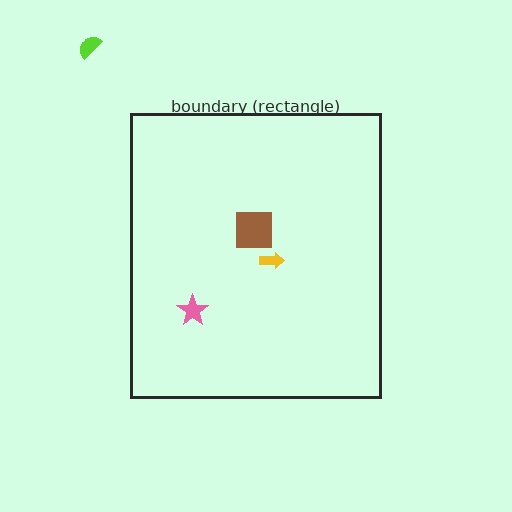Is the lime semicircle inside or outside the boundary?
Outside.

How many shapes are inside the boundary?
3 inside, 1 outside.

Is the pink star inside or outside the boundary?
Inside.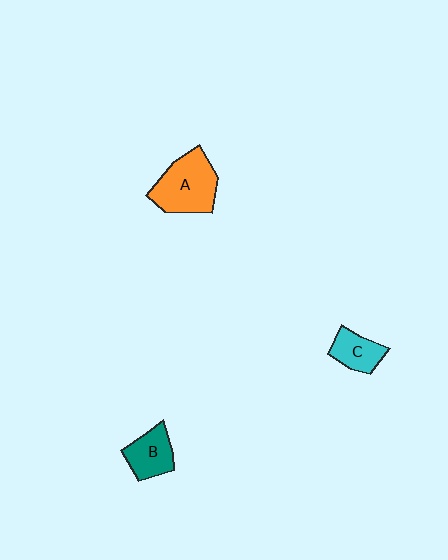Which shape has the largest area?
Shape A (orange).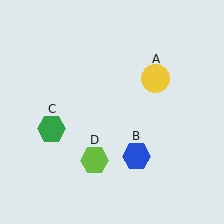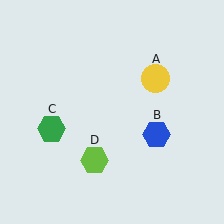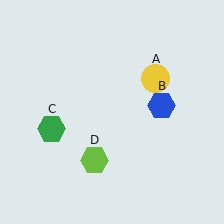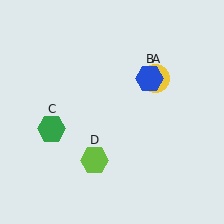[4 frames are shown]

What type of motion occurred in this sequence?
The blue hexagon (object B) rotated counterclockwise around the center of the scene.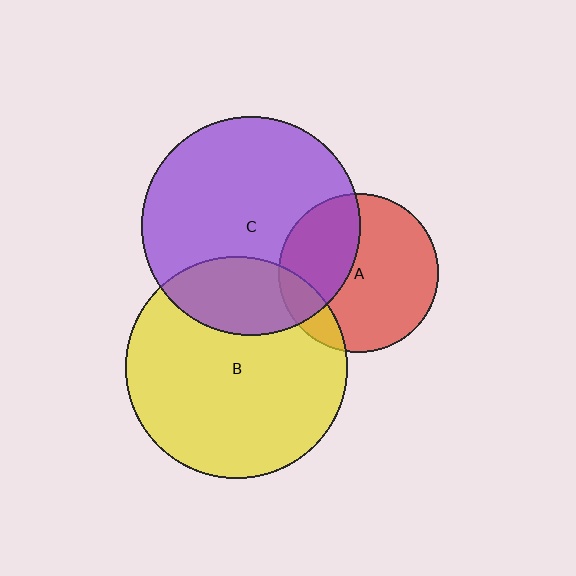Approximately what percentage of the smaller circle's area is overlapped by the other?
Approximately 25%.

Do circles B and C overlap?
Yes.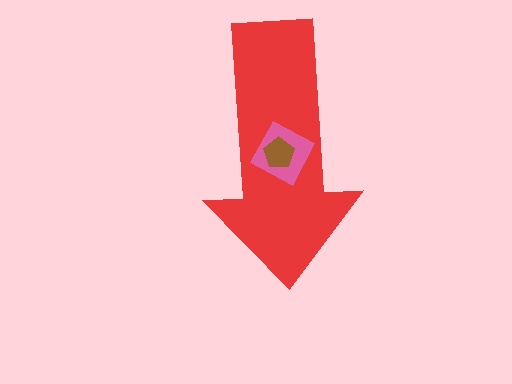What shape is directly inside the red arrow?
The pink diamond.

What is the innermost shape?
The brown pentagon.